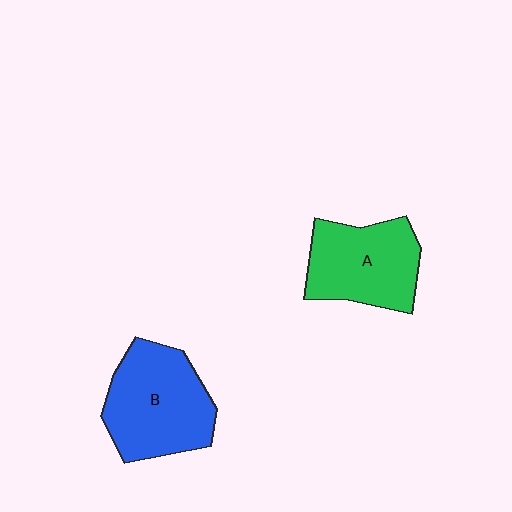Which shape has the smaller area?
Shape A (green).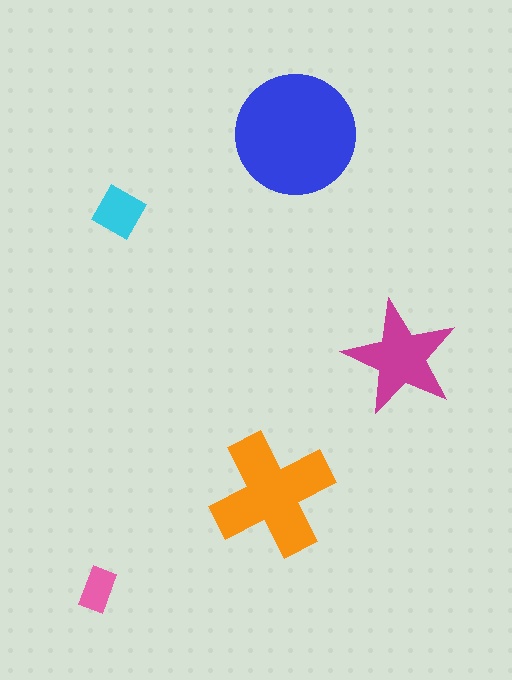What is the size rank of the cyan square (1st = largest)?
4th.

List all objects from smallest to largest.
The pink rectangle, the cyan square, the magenta star, the orange cross, the blue circle.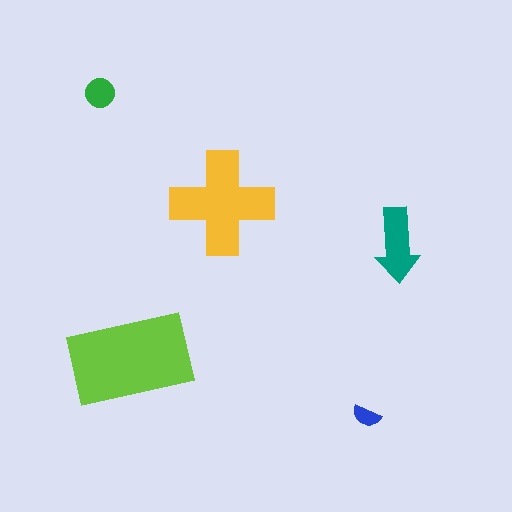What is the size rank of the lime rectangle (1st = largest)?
1st.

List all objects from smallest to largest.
The blue semicircle, the green circle, the teal arrow, the yellow cross, the lime rectangle.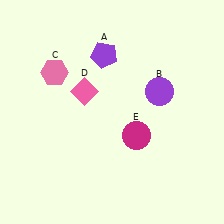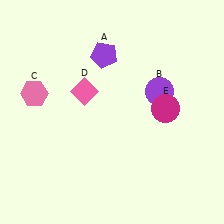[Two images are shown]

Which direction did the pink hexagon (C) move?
The pink hexagon (C) moved left.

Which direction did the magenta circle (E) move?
The magenta circle (E) moved right.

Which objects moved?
The objects that moved are: the pink hexagon (C), the magenta circle (E).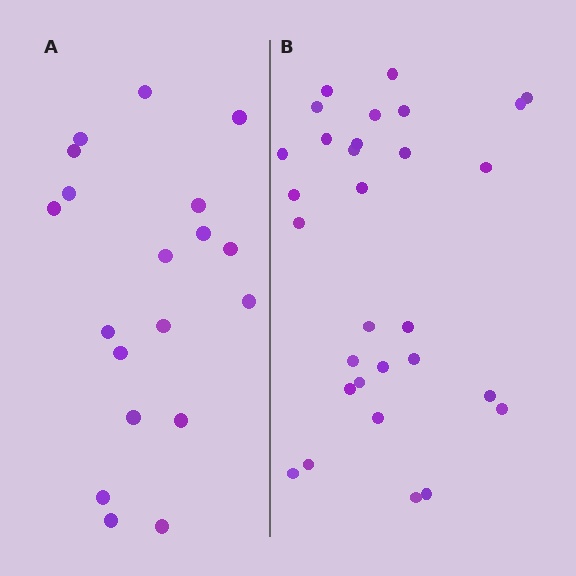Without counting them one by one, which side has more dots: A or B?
Region B (the right region) has more dots.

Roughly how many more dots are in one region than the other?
Region B has roughly 12 or so more dots than region A.